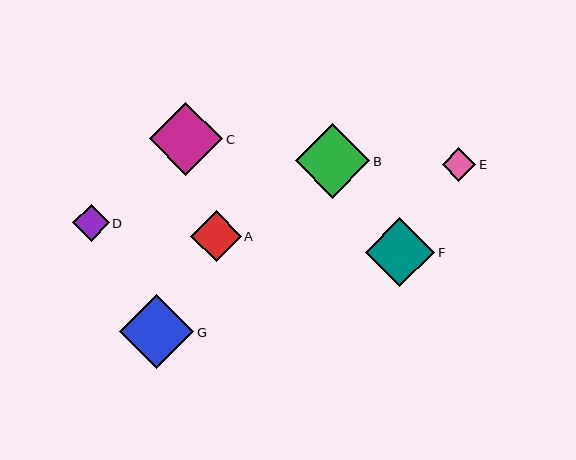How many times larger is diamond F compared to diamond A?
Diamond F is approximately 1.4 times the size of diamond A.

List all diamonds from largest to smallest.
From largest to smallest: B, G, C, F, A, D, E.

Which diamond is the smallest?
Diamond E is the smallest with a size of approximately 33 pixels.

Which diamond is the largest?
Diamond B is the largest with a size of approximately 75 pixels.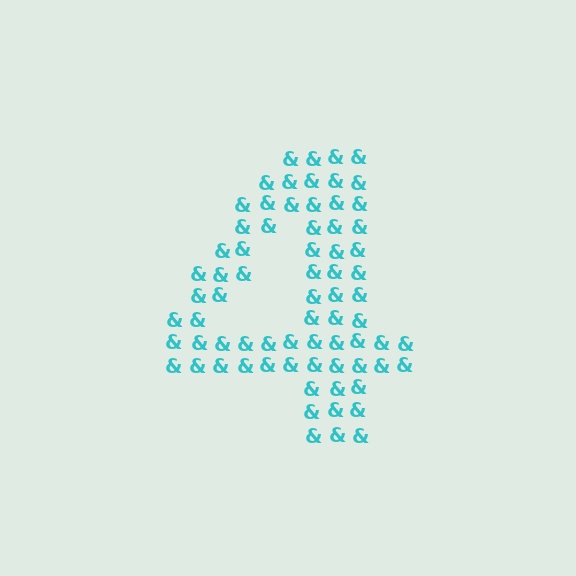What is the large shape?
The large shape is the digit 4.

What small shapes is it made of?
It is made of small ampersands.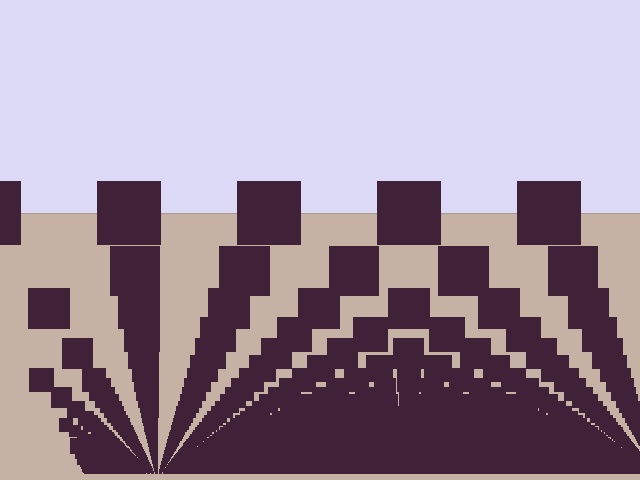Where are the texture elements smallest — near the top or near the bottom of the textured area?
Near the bottom.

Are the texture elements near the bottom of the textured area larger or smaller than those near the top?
Smaller. The gradient is inverted — elements near the bottom are smaller and denser.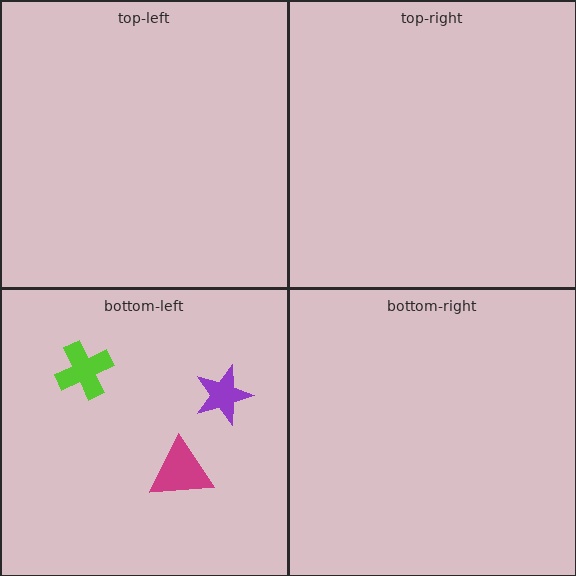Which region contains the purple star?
The bottom-left region.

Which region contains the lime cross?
The bottom-left region.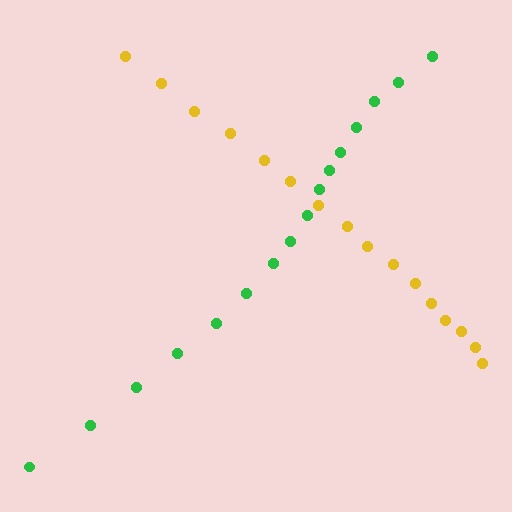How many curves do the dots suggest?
There are 2 distinct paths.